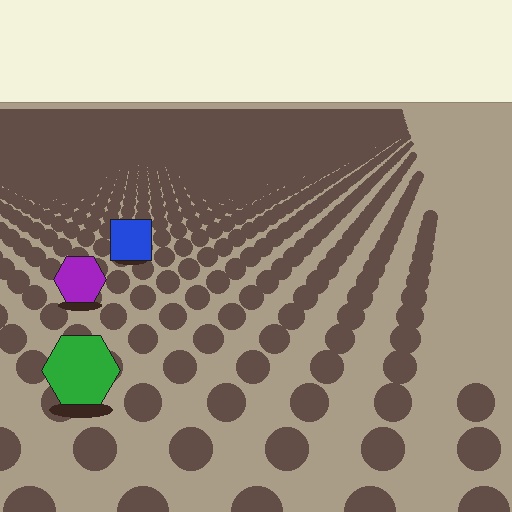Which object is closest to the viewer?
The green hexagon is closest. The texture marks near it are larger and more spread out.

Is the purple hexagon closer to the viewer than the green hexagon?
No. The green hexagon is closer — you can tell from the texture gradient: the ground texture is coarser near it.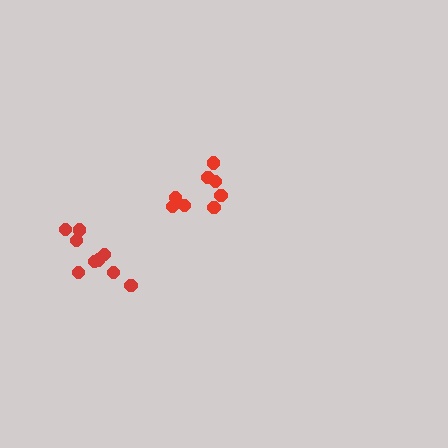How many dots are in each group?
Group 1: 8 dots, Group 2: 9 dots (17 total).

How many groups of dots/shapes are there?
There are 2 groups.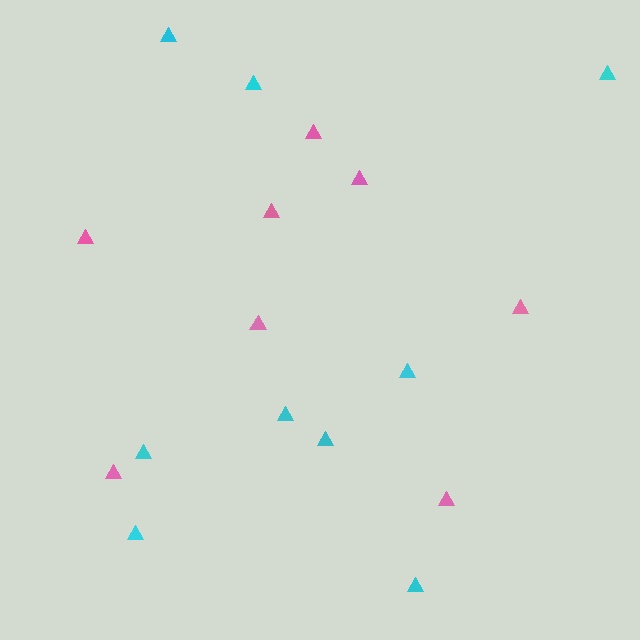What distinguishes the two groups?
There are 2 groups: one group of cyan triangles (9) and one group of pink triangles (8).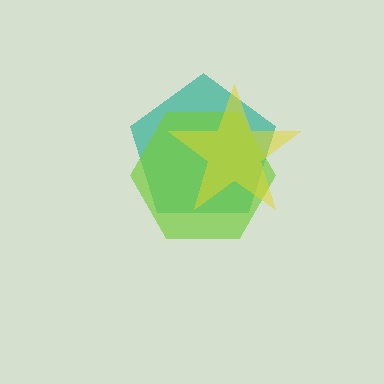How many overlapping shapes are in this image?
There are 3 overlapping shapes in the image.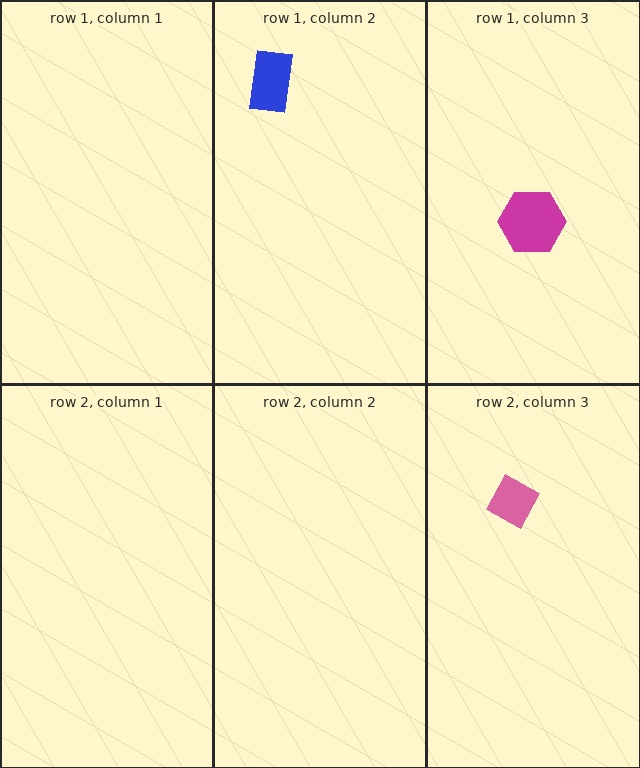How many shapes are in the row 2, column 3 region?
1.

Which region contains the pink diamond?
The row 2, column 3 region.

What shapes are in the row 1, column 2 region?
The blue rectangle.